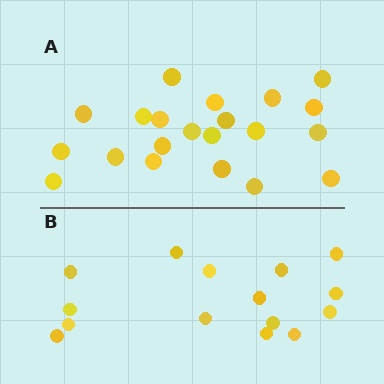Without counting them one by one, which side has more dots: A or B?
Region A (the top region) has more dots.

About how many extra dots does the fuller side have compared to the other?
Region A has about 6 more dots than region B.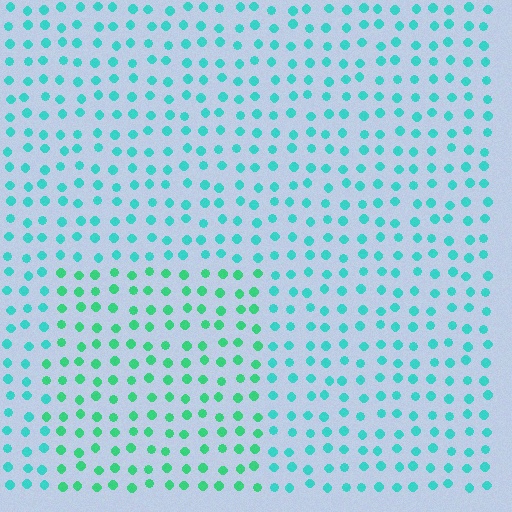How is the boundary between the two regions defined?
The boundary is defined purely by a slight shift in hue (about 29 degrees). Spacing, size, and orientation are identical on both sides.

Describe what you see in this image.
The image is filled with small cyan elements in a uniform arrangement. A rectangle-shaped region is visible where the elements are tinted to a slightly different hue, forming a subtle color boundary.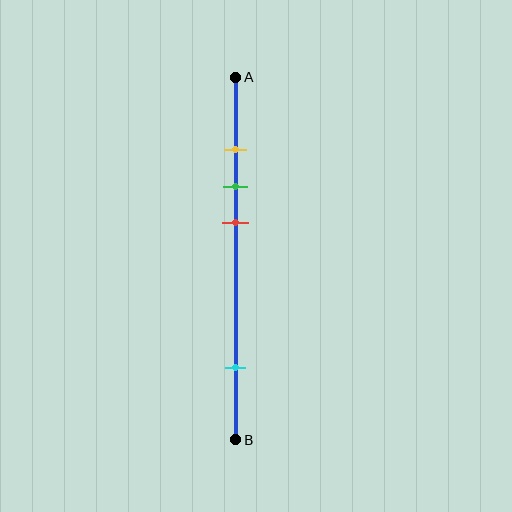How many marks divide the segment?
There are 4 marks dividing the segment.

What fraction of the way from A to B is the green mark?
The green mark is approximately 30% (0.3) of the way from A to B.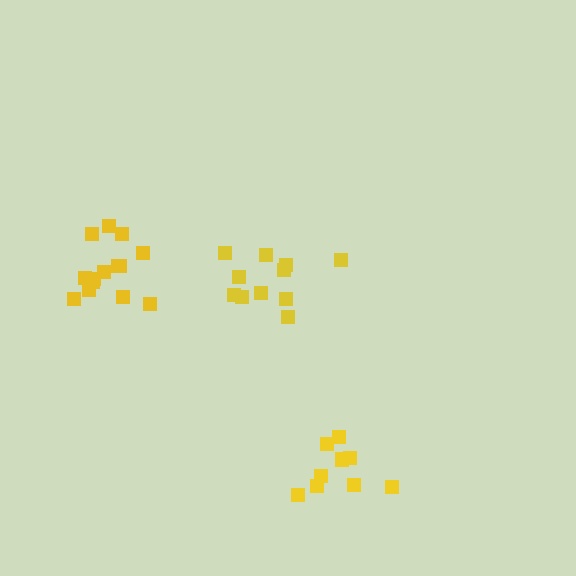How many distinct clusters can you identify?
There are 3 distinct clusters.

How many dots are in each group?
Group 1: 9 dots, Group 2: 14 dots, Group 3: 11 dots (34 total).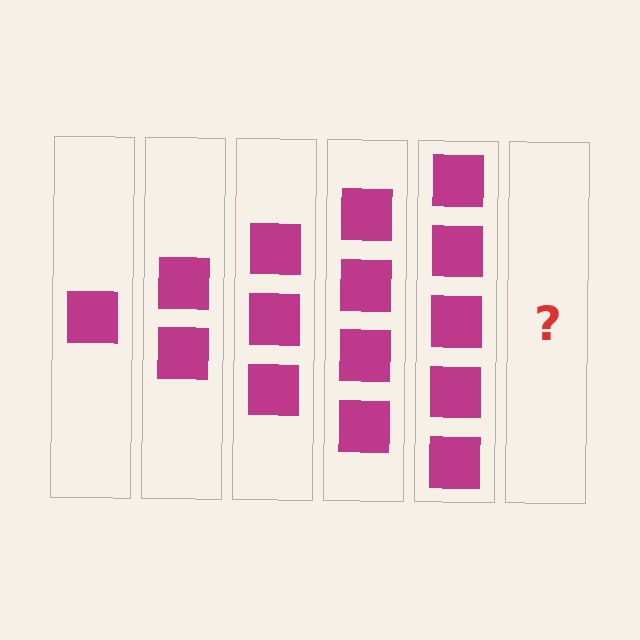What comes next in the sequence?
The next element should be 6 squares.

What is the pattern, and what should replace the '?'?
The pattern is that each step adds one more square. The '?' should be 6 squares.